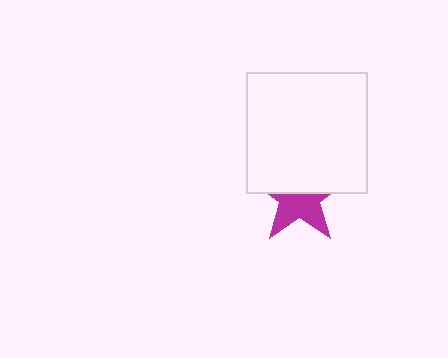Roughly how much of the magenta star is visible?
About half of it is visible (roughly 52%).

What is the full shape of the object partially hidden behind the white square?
The partially hidden object is a magenta star.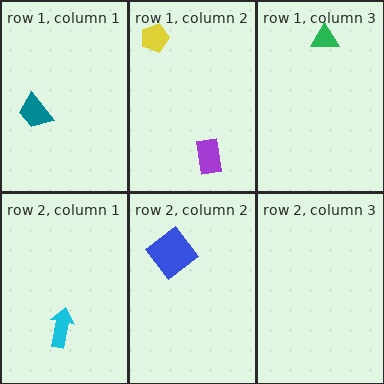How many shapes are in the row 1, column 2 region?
2.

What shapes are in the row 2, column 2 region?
The blue diamond.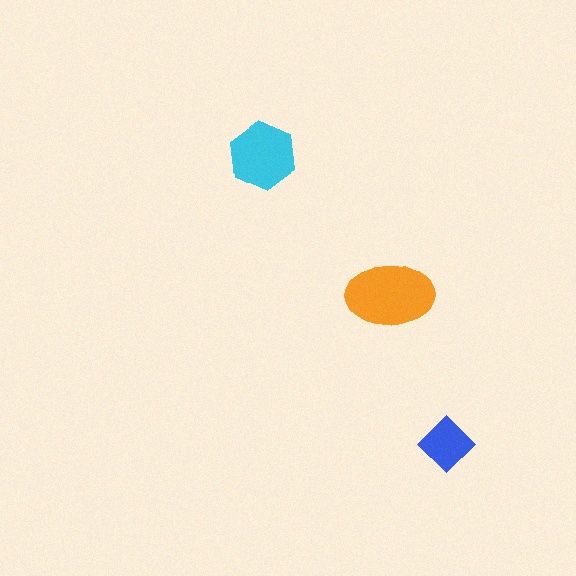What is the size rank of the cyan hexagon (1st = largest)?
2nd.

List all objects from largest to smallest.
The orange ellipse, the cyan hexagon, the blue diamond.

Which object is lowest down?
The blue diamond is bottommost.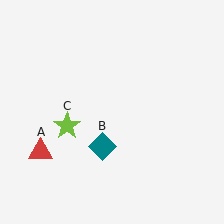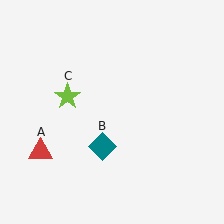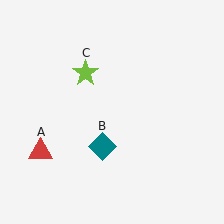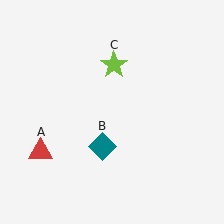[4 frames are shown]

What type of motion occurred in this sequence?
The lime star (object C) rotated clockwise around the center of the scene.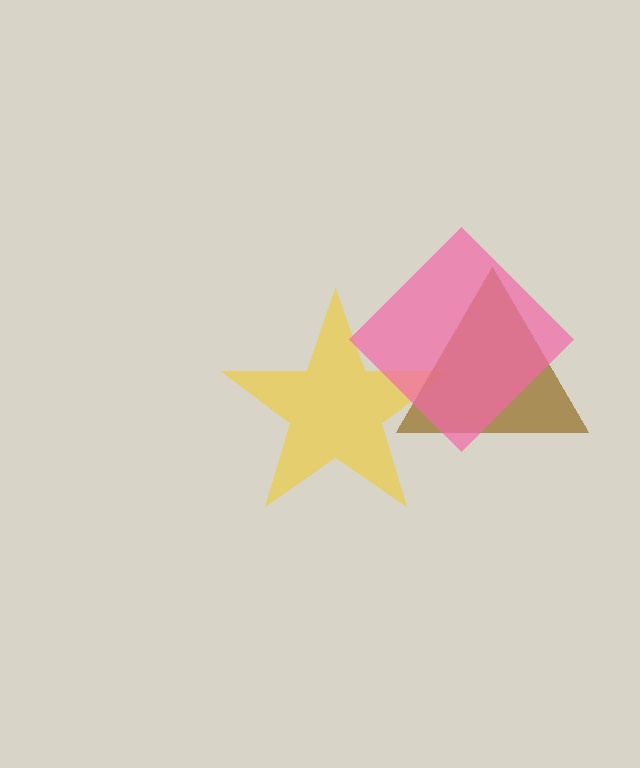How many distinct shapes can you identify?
There are 3 distinct shapes: a yellow star, a brown triangle, a pink diamond.